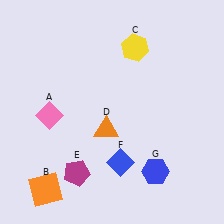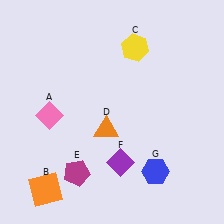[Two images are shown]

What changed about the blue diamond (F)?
In Image 1, F is blue. In Image 2, it changed to purple.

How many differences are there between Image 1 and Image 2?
There is 1 difference between the two images.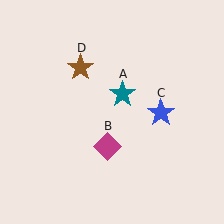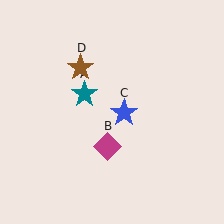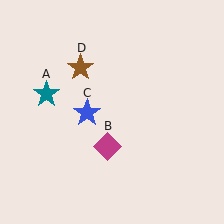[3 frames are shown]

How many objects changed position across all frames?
2 objects changed position: teal star (object A), blue star (object C).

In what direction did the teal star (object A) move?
The teal star (object A) moved left.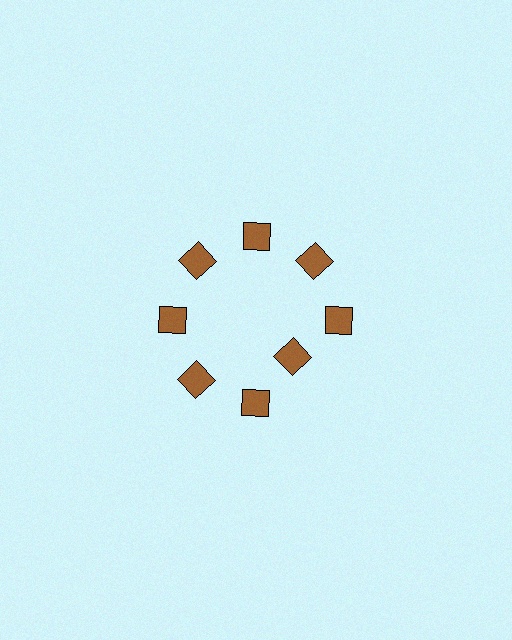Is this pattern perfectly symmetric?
No. The 8 brown diamonds are arranged in a ring, but one element near the 4 o'clock position is pulled inward toward the center, breaking the 8-fold rotational symmetry.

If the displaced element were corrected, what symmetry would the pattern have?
It would have 8-fold rotational symmetry — the pattern would map onto itself every 45 degrees.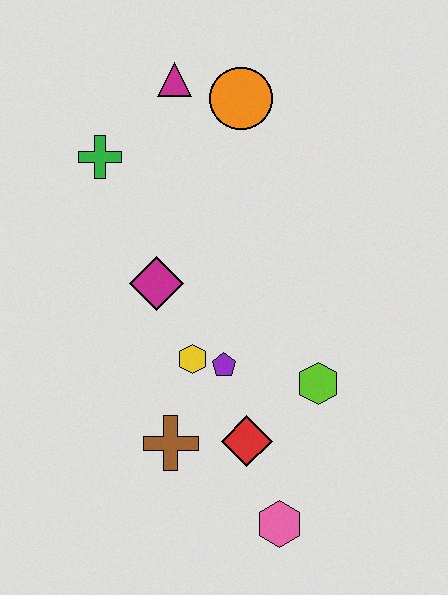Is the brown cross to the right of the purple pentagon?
No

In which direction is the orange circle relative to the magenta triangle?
The orange circle is to the right of the magenta triangle.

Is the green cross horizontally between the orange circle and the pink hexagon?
No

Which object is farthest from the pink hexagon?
The magenta triangle is farthest from the pink hexagon.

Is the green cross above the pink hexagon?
Yes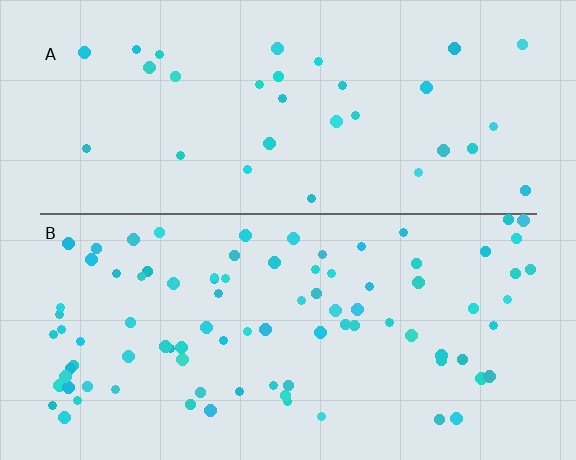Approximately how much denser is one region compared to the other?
Approximately 2.7× — region B over region A.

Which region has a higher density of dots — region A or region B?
B (the bottom).